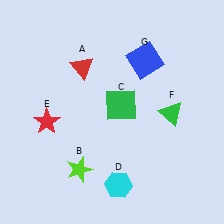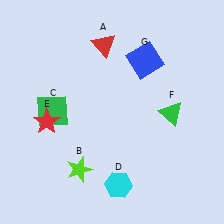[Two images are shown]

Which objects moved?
The objects that moved are: the red triangle (A), the green square (C).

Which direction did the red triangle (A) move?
The red triangle (A) moved up.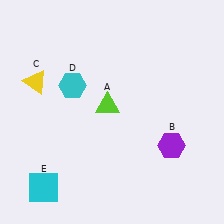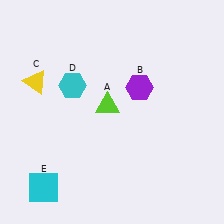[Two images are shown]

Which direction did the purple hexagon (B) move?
The purple hexagon (B) moved up.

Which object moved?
The purple hexagon (B) moved up.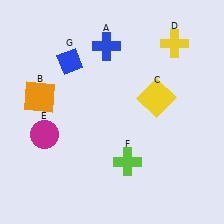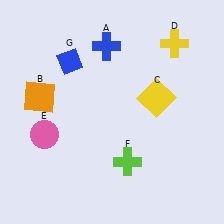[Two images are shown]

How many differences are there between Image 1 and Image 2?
There is 1 difference between the two images.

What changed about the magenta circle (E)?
In Image 1, E is magenta. In Image 2, it changed to pink.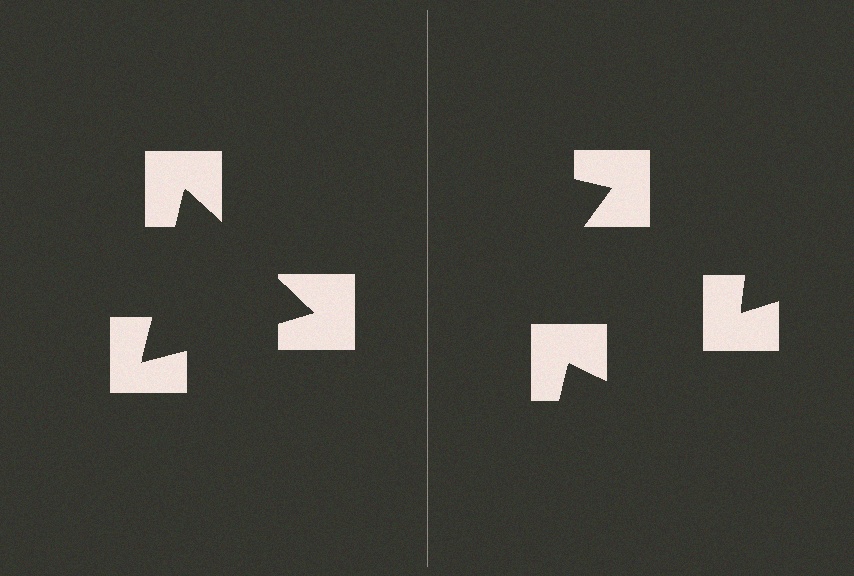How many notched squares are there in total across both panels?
6 — 3 on each side.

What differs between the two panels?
The notched squares are positioned identically on both sides; only the wedge orientations differ. On the left they align to a triangle; on the right they are misaligned.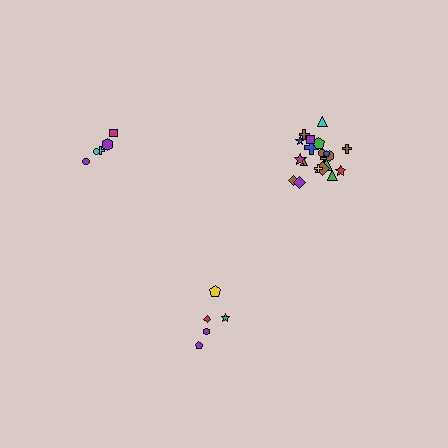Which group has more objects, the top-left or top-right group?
The top-right group.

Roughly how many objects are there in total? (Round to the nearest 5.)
Roughly 30 objects in total.